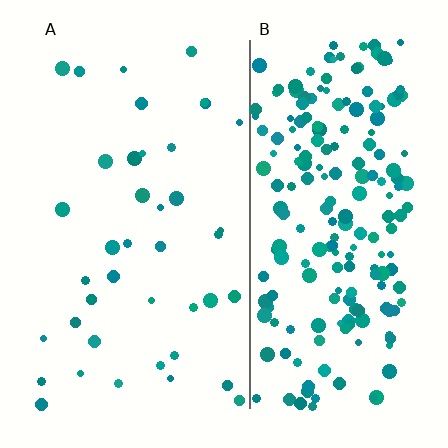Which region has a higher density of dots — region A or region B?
B (the right).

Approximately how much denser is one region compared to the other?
Approximately 5.1× — region B over region A.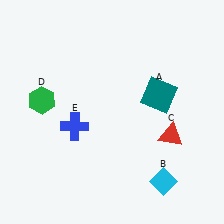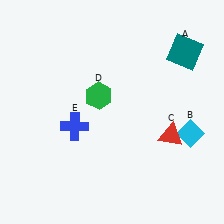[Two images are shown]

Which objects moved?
The objects that moved are: the teal square (A), the cyan diamond (B), the green hexagon (D).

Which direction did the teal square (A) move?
The teal square (A) moved up.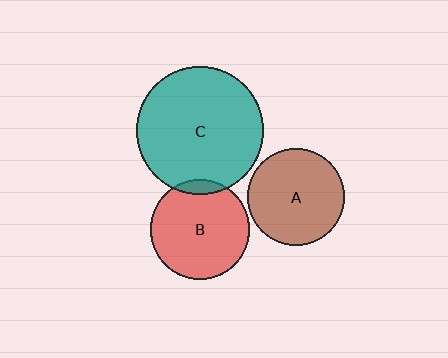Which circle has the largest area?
Circle C (teal).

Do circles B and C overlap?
Yes.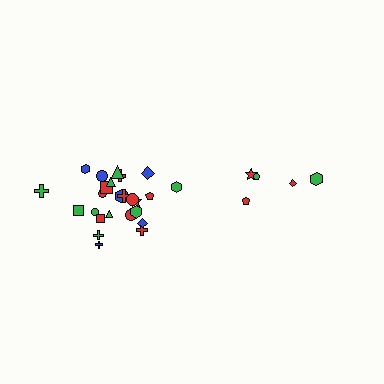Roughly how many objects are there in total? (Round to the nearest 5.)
Roughly 30 objects in total.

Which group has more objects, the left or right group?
The left group.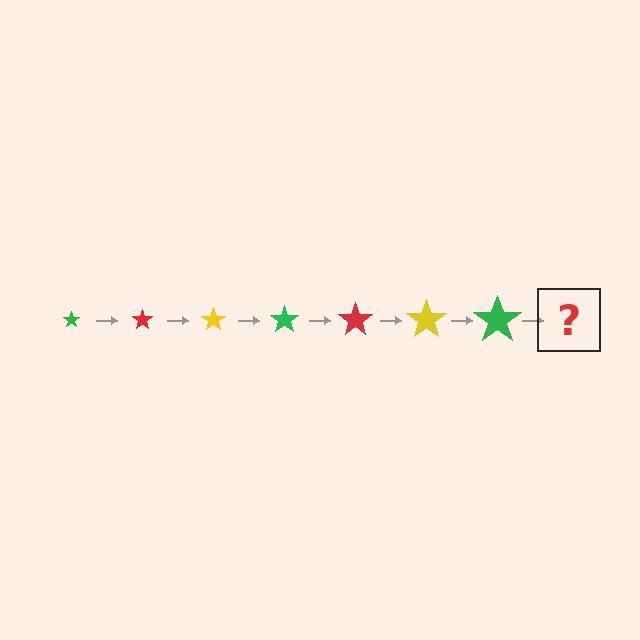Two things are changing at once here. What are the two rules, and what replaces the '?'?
The two rules are that the star grows larger each step and the color cycles through green, red, and yellow. The '?' should be a red star, larger than the previous one.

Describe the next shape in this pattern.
It should be a red star, larger than the previous one.